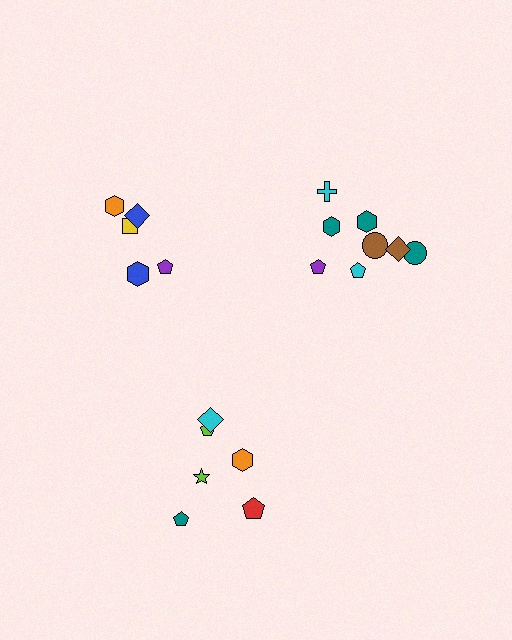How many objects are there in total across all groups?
There are 19 objects.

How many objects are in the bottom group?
There are 6 objects.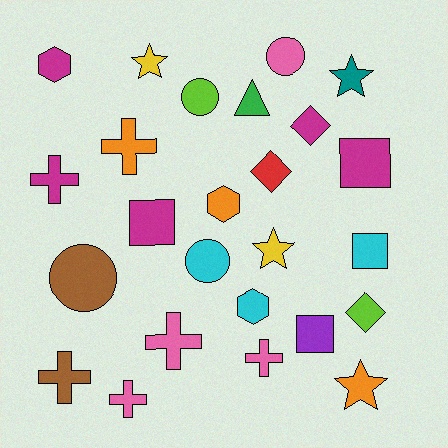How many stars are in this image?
There are 4 stars.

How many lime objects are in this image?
There are 2 lime objects.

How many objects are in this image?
There are 25 objects.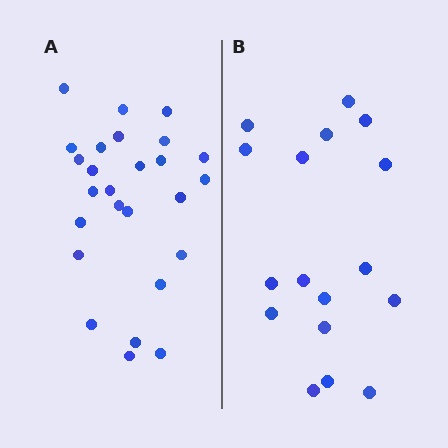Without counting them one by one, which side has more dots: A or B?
Region A (the left region) has more dots.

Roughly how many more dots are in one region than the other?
Region A has roughly 8 or so more dots than region B.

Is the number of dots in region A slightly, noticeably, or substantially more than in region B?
Region A has substantially more. The ratio is roughly 1.5 to 1.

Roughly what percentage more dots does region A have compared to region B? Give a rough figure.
About 55% more.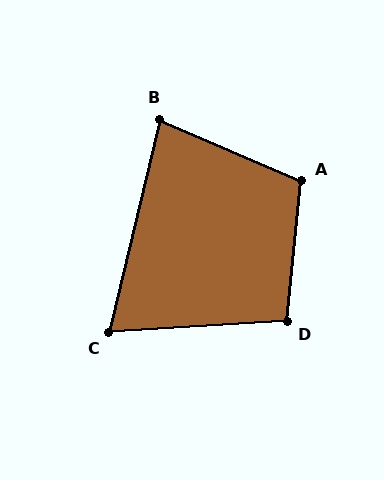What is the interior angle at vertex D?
Approximately 100 degrees (obtuse).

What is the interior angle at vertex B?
Approximately 80 degrees (acute).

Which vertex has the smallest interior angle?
C, at approximately 73 degrees.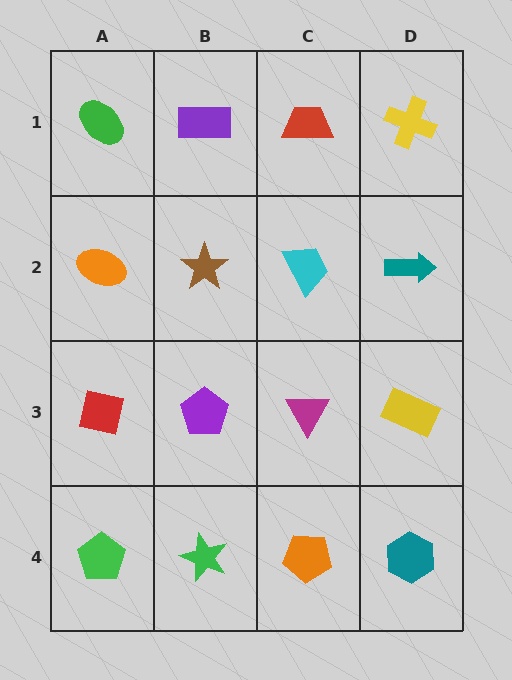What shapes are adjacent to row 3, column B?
A brown star (row 2, column B), a green star (row 4, column B), a red square (row 3, column A), a magenta triangle (row 3, column C).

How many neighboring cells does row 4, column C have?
3.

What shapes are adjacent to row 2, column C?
A red trapezoid (row 1, column C), a magenta triangle (row 3, column C), a brown star (row 2, column B), a teal arrow (row 2, column D).